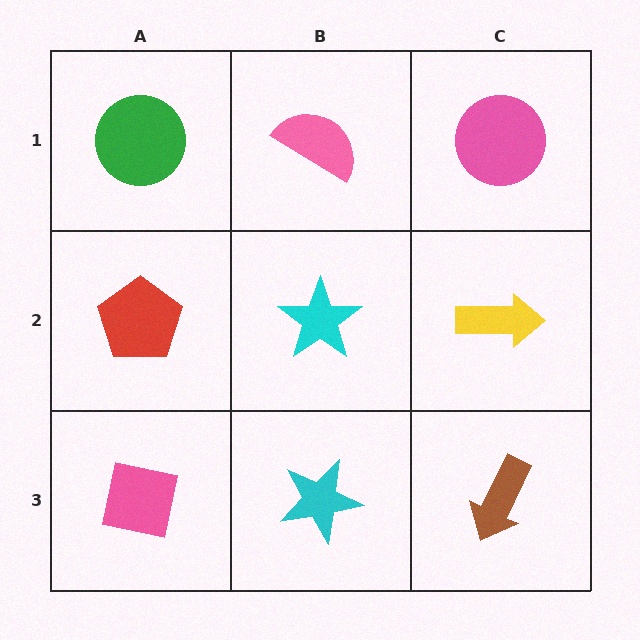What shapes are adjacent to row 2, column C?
A pink circle (row 1, column C), a brown arrow (row 3, column C), a cyan star (row 2, column B).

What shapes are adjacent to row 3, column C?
A yellow arrow (row 2, column C), a cyan star (row 3, column B).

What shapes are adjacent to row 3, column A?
A red pentagon (row 2, column A), a cyan star (row 3, column B).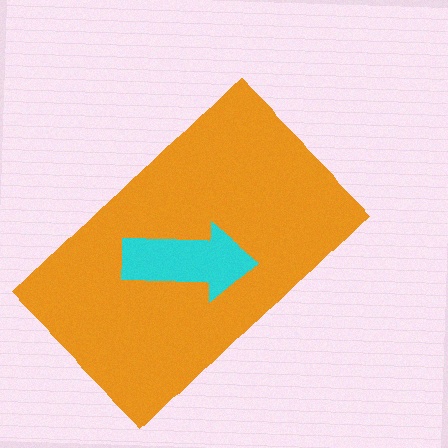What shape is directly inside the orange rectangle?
The cyan arrow.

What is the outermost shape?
The orange rectangle.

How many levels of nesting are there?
2.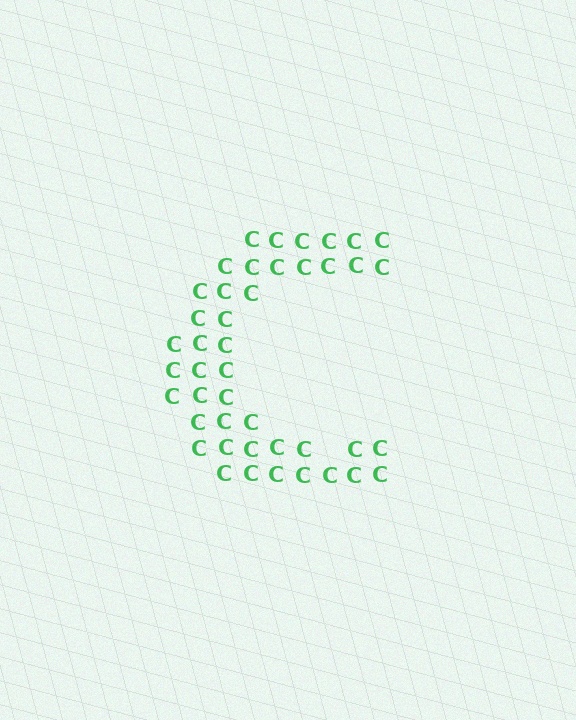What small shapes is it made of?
It is made of small letter C's.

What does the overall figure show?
The overall figure shows the letter C.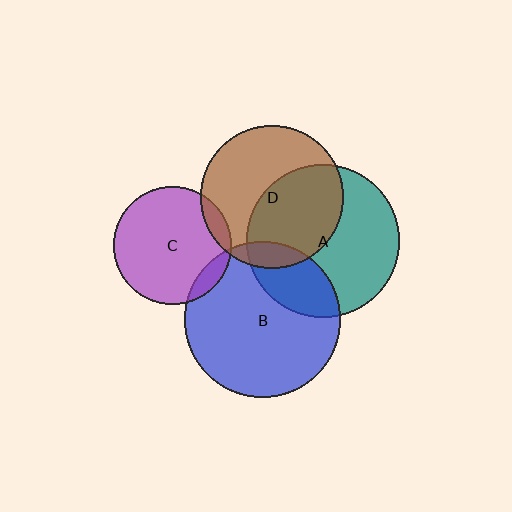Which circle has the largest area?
Circle B (blue).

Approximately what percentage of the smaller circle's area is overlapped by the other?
Approximately 10%.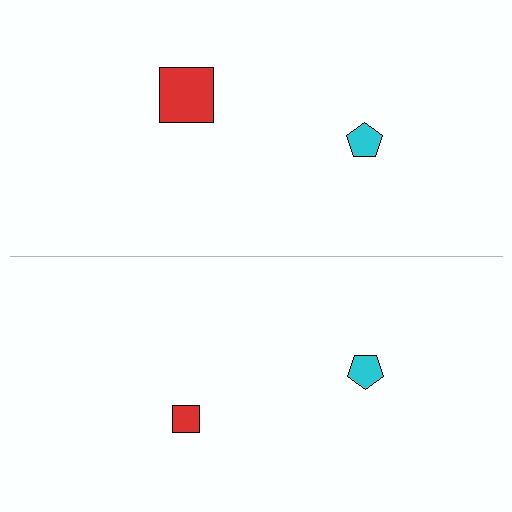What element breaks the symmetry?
The red square on the bottom side has a different size than its mirror counterpart.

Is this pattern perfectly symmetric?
No, the pattern is not perfectly symmetric. The red square on the bottom side has a different size than its mirror counterpart.